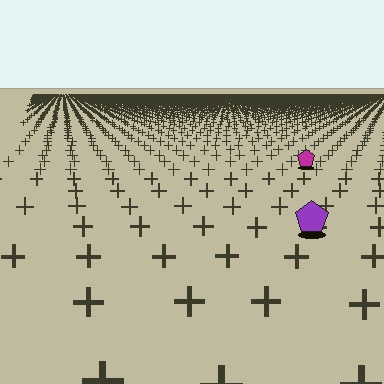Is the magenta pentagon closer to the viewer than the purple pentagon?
No. The purple pentagon is closer — you can tell from the texture gradient: the ground texture is coarser near it.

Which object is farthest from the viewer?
The magenta pentagon is farthest from the viewer. It appears smaller and the ground texture around it is denser.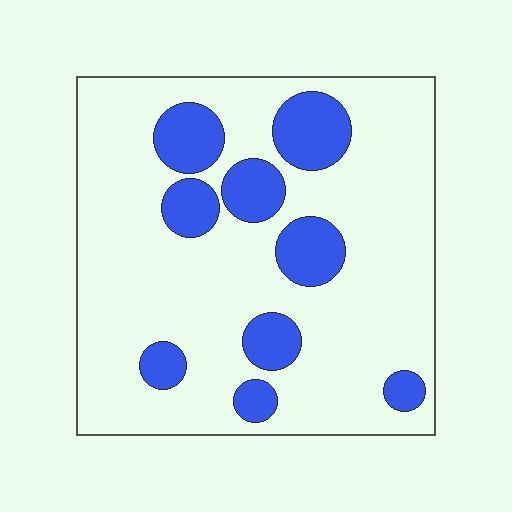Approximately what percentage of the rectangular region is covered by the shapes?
Approximately 20%.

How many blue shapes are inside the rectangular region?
9.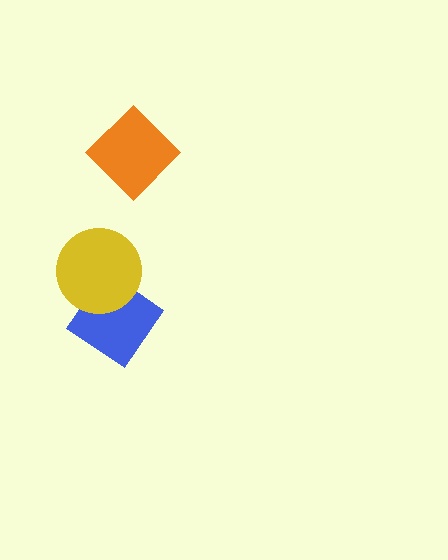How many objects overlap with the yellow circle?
1 object overlaps with the yellow circle.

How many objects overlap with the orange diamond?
0 objects overlap with the orange diamond.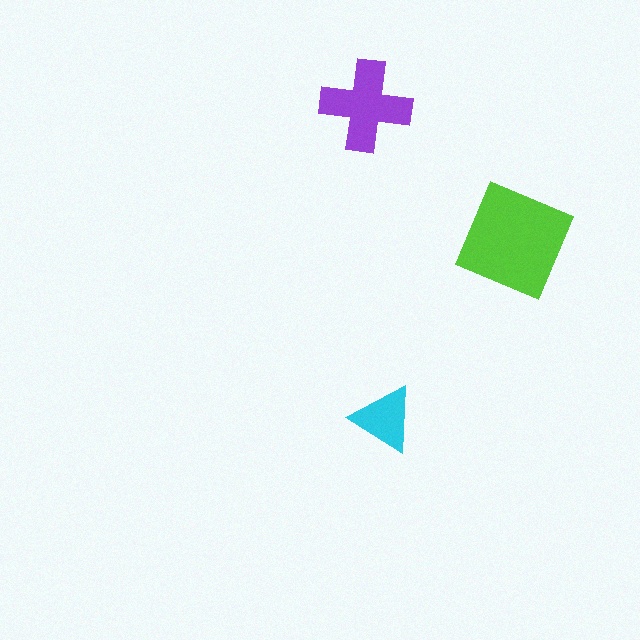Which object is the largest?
The lime square.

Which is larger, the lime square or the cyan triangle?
The lime square.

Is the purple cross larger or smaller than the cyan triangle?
Larger.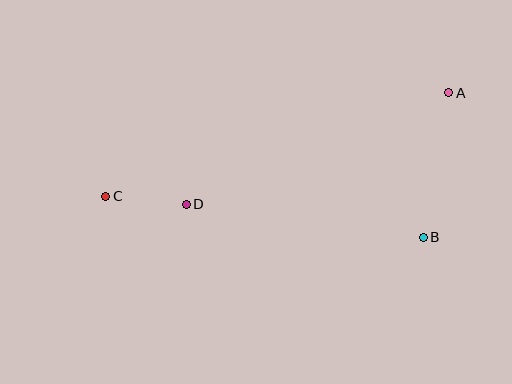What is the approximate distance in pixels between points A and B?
The distance between A and B is approximately 147 pixels.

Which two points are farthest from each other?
Points A and C are farthest from each other.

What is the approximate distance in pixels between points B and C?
The distance between B and C is approximately 320 pixels.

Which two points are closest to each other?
Points C and D are closest to each other.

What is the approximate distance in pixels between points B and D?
The distance between B and D is approximately 239 pixels.